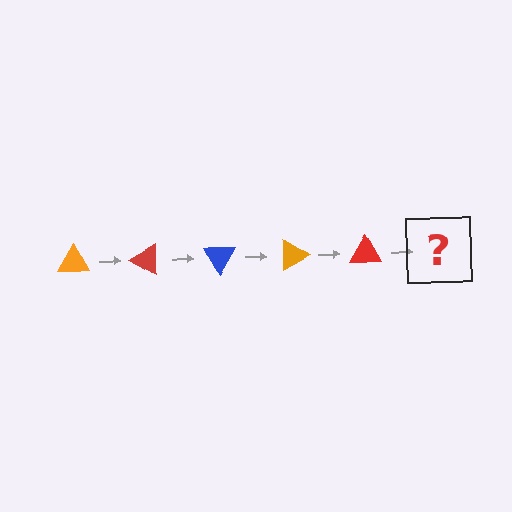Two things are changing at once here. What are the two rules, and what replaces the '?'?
The two rules are that it rotates 30 degrees each step and the color cycles through orange, red, and blue. The '?' should be a blue triangle, rotated 150 degrees from the start.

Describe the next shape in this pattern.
It should be a blue triangle, rotated 150 degrees from the start.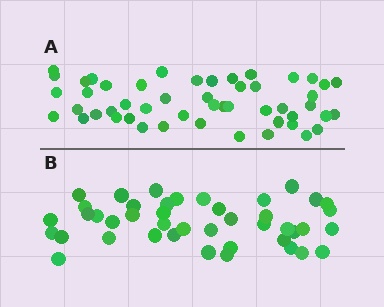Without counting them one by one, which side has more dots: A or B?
Region A (the top region) has more dots.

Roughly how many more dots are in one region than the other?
Region A has roughly 8 or so more dots than region B.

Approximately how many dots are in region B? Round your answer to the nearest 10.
About 40 dots. (The exact count is 43, which rounds to 40.)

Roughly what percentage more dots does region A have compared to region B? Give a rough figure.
About 15% more.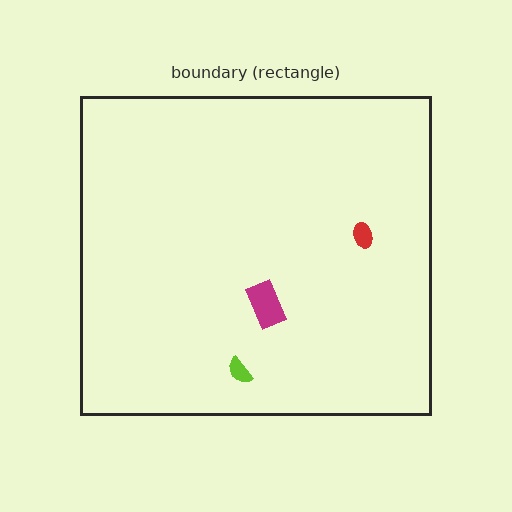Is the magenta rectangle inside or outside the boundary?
Inside.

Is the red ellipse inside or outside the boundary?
Inside.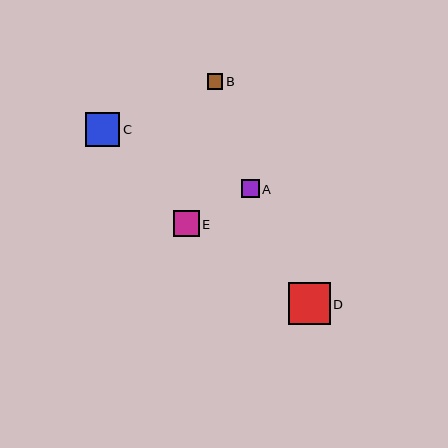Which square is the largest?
Square D is the largest with a size of approximately 41 pixels.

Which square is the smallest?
Square B is the smallest with a size of approximately 15 pixels.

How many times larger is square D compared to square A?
Square D is approximately 2.4 times the size of square A.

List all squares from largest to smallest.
From largest to smallest: D, C, E, A, B.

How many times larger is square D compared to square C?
Square D is approximately 1.2 times the size of square C.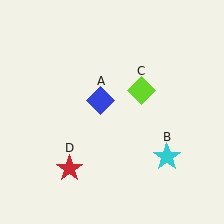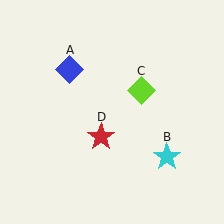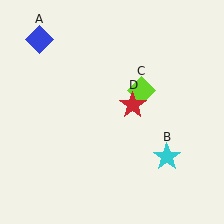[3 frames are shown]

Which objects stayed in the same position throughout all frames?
Cyan star (object B) and lime diamond (object C) remained stationary.